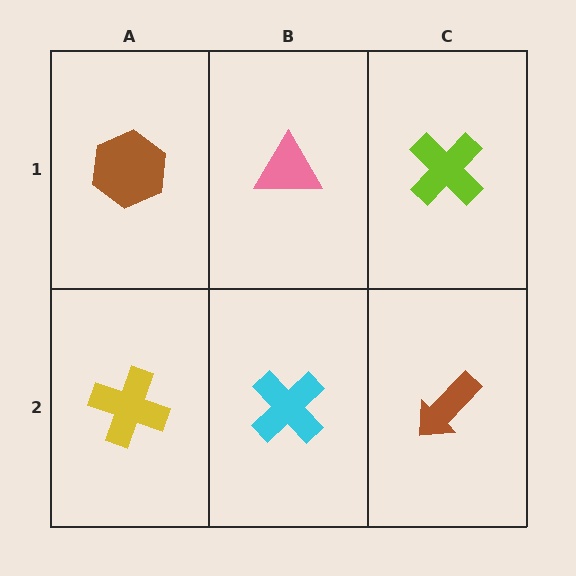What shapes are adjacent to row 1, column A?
A yellow cross (row 2, column A), a pink triangle (row 1, column B).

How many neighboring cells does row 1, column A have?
2.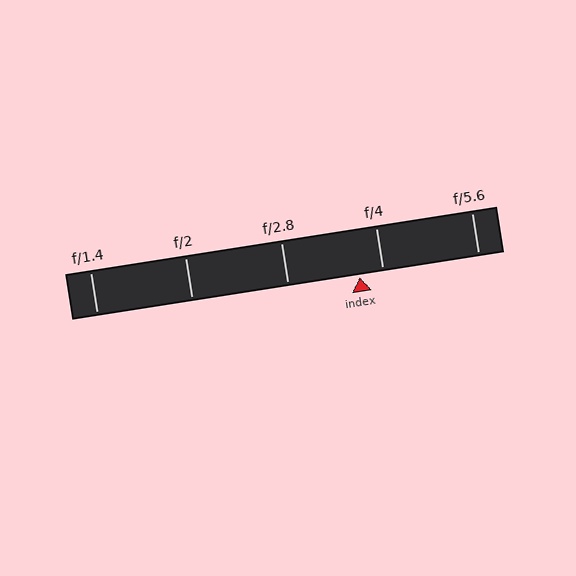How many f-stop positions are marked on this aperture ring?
There are 5 f-stop positions marked.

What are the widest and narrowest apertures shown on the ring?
The widest aperture shown is f/1.4 and the narrowest is f/5.6.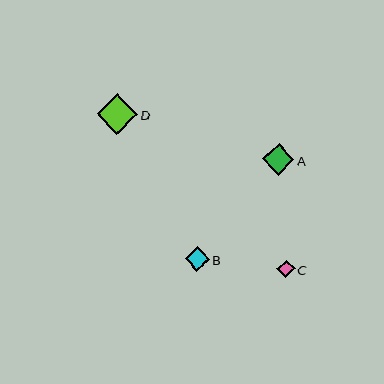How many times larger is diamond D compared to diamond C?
Diamond D is approximately 2.3 times the size of diamond C.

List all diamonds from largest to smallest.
From largest to smallest: D, A, B, C.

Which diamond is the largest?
Diamond D is the largest with a size of approximately 40 pixels.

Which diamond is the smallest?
Diamond C is the smallest with a size of approximately 17 pixels.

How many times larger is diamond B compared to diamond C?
Diamond B is approximately 1.4 times the size of diamond C.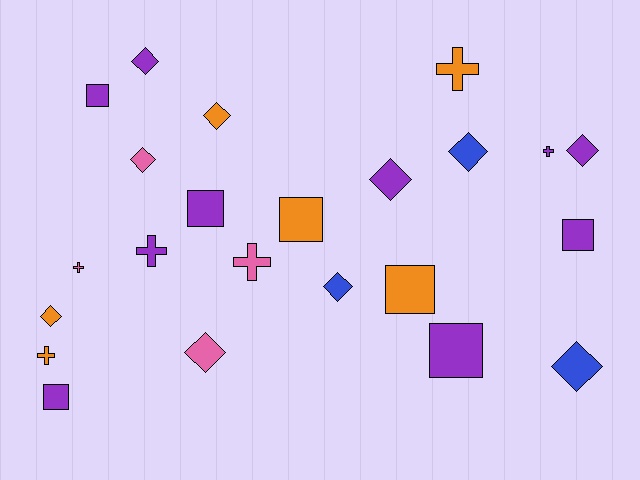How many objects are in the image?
There are 23 objects.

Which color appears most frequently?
Purple, with 10 objects.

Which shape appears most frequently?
Diamond, with 10 objects.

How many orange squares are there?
There are 2 orange squares.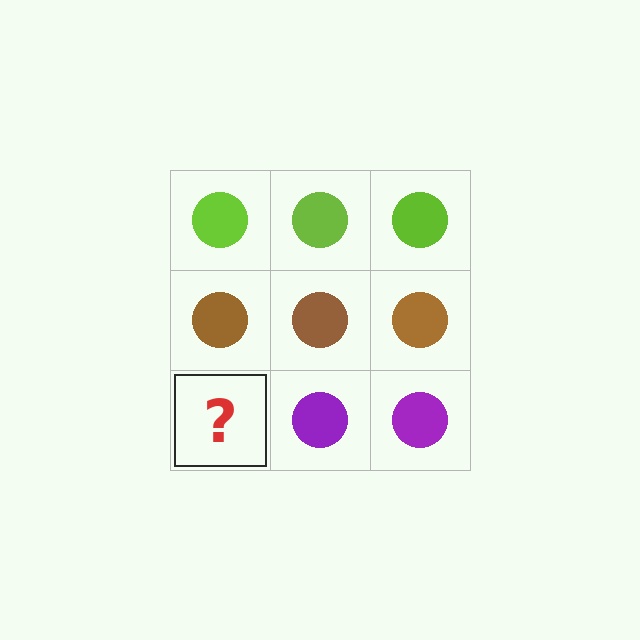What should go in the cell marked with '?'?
The missing cell should contain a purple circle.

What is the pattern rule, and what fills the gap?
The rule is that each row has a consistent color. The gap should be filled with a purple circle.